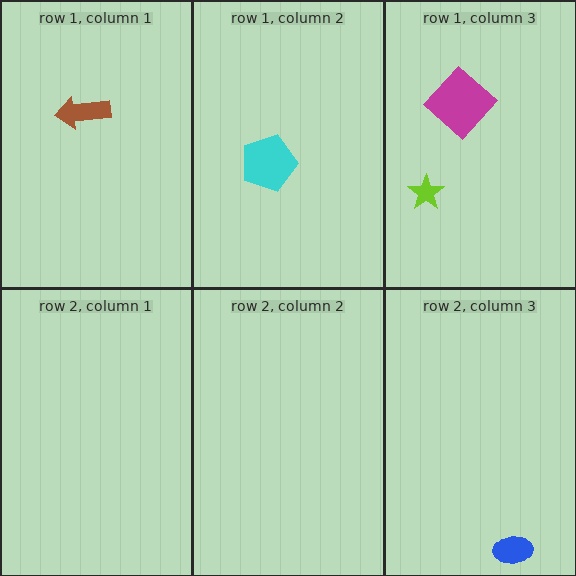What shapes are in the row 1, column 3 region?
The magenta diamond, the lime star.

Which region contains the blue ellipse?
The row 2, column 3 region.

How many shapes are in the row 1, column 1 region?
1.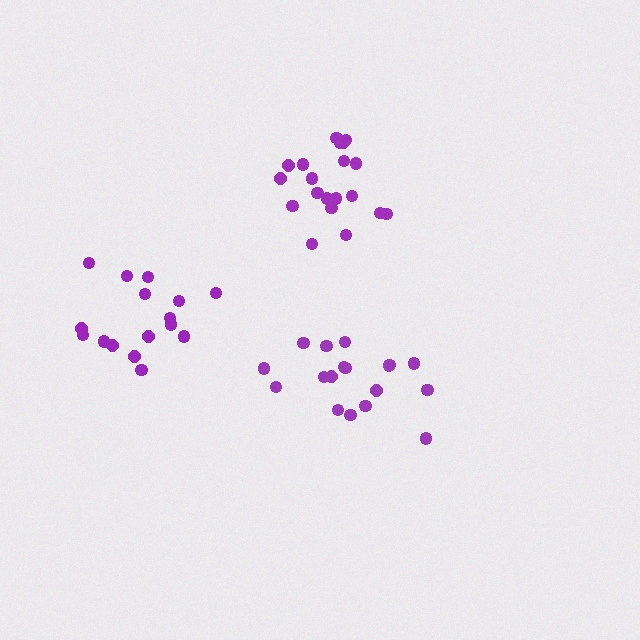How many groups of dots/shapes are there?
There are 3 groups.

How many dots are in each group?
Group 1: 18 dots, Group 2: 20 dots, Group 3: 16 dots (54 total).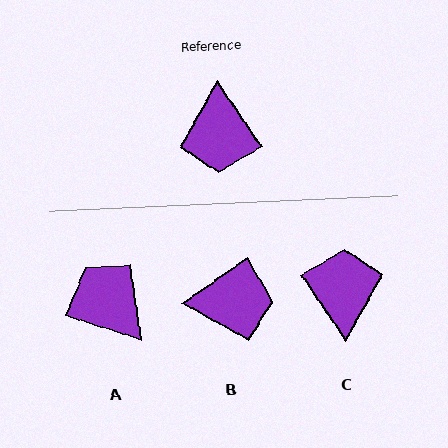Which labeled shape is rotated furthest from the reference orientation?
C, about 180 degrees away.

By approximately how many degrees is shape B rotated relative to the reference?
Approximately 90 degrees counter-clockwise.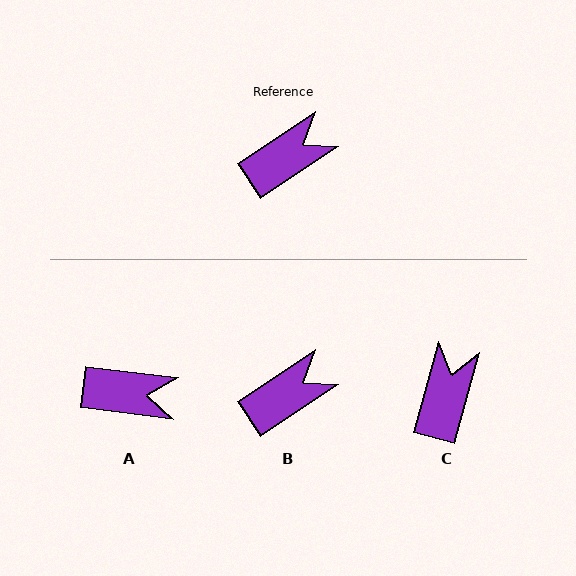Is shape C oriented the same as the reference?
No, it is off by about 41 degrees.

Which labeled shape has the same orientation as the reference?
B.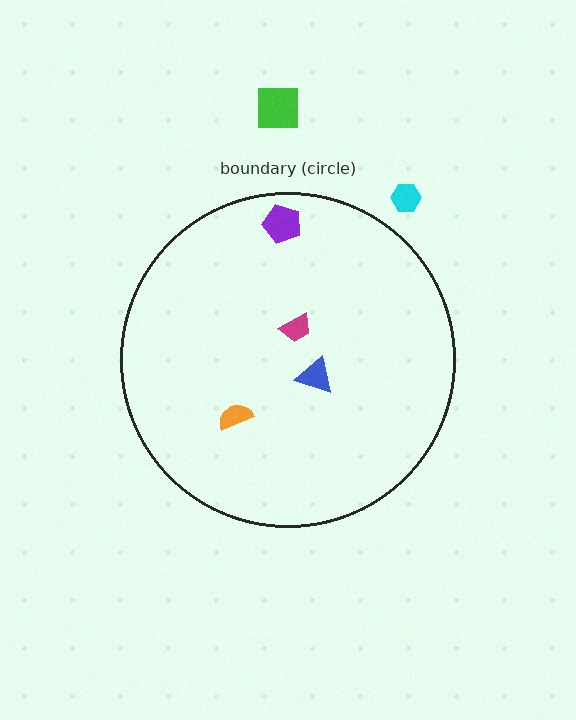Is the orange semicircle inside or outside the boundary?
Inside.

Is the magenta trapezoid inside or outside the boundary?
Inside.